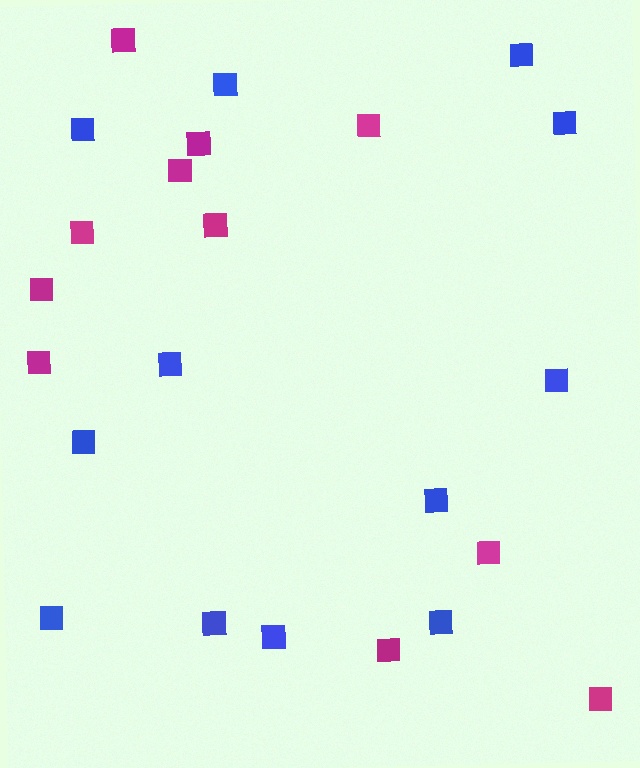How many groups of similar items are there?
There are 2 groups: one group of blue squares (12) and one group of magenta squares (11).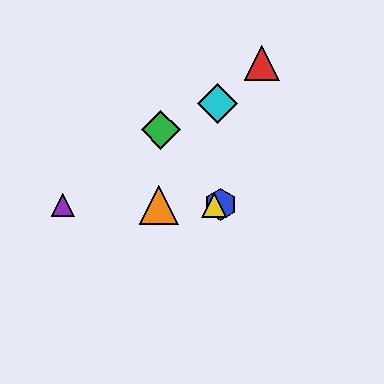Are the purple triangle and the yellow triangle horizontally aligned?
Yes, both are at y≈205.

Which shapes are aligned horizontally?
The blue hexagon, the yellow triangle, the purple triangle, the orange triangle are aligned horizontally.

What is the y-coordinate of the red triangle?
The red triangle is at y≈63.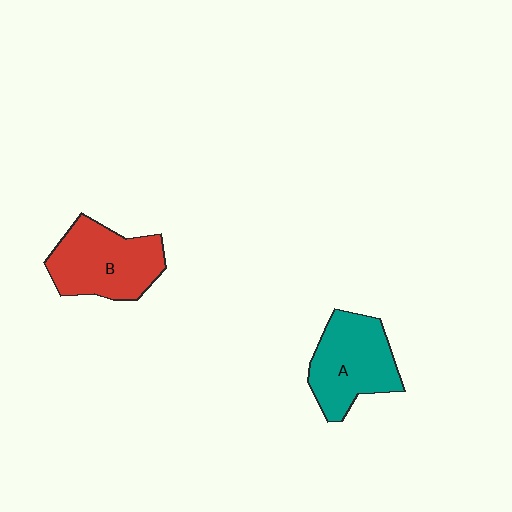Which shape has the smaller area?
Shape A (teal).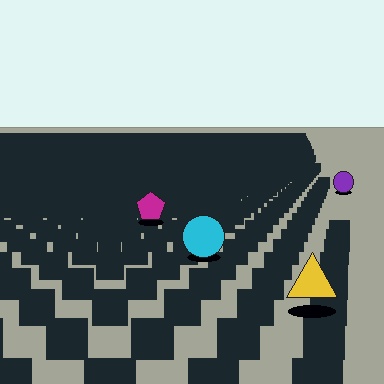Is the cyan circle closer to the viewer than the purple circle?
Yes. The cyan circle is closer — you can tell from the texture gradient: the ground texture is coarser near it.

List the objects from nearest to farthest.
From nearest to farthest: the yellow triangle, the cyan circle, the magenta pentagon, the purple circle.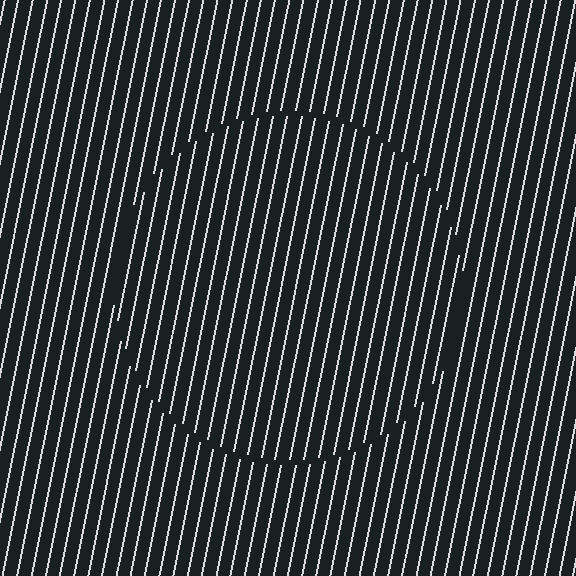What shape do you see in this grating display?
An illusory circle. The interior of the shape contains the same grating, shifted by half a period — the contour is defined by the phase discontinuity where line-ends from the inner and outer gratings abut.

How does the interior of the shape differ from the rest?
The interior of the shape contains the same grating, shifted by half a period — the contour is defined by the phase discontinuity where line-ends from the inner and outer gratings abut.